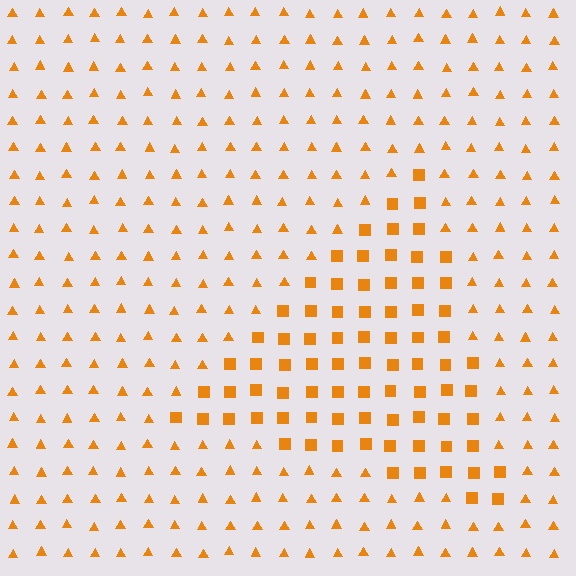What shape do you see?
I see a triangle.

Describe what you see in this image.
The image is filled with small orange elements arranged in a uniform grid. A triangle-shaped region contains squares, while the surrounding area contains triangles. The boundary is defined purely by the change in element shape.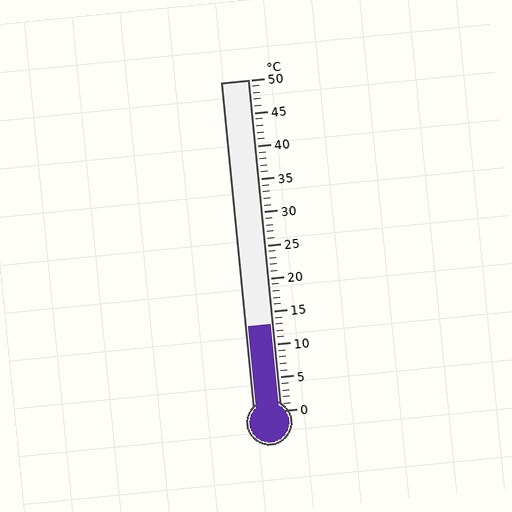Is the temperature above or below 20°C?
The temperature is below 20°C.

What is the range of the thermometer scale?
The thermometer scale ranges from 0°C to 50°C.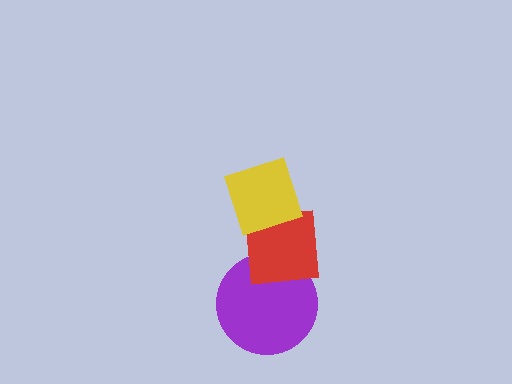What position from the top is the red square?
The red square is 2nd from the top.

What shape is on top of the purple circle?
The red square is on top of the purple circle.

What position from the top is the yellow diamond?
The yellow diamond is 1st from the top.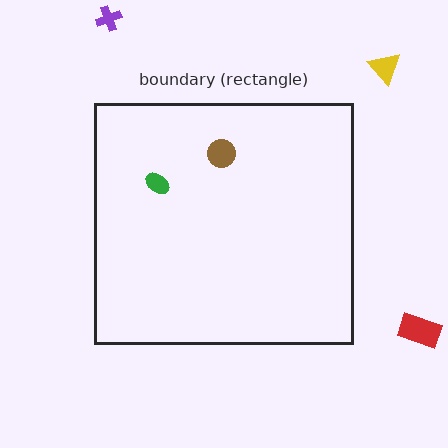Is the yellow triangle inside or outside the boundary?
Outside.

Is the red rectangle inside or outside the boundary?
Outside.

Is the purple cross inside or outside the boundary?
Outside.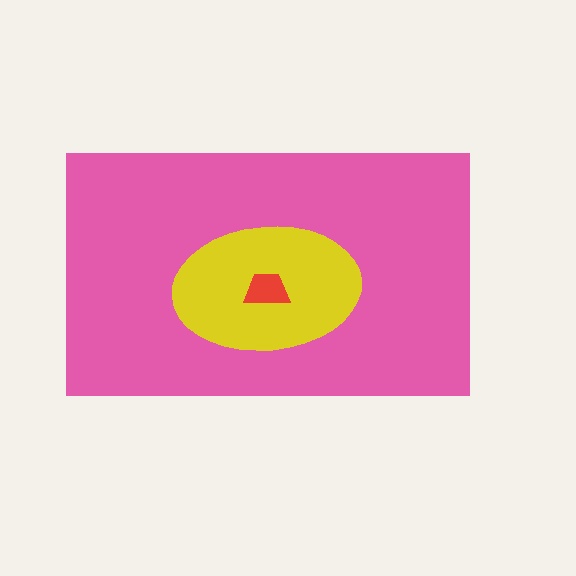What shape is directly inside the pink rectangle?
The yellow ellipse.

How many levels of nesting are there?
3.